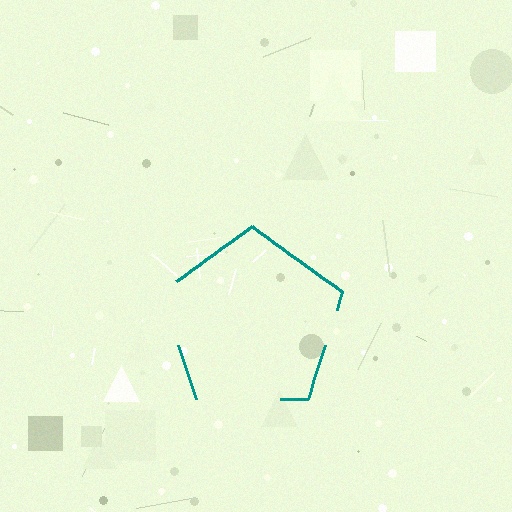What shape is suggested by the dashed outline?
The dashed outline suggests a pentagon.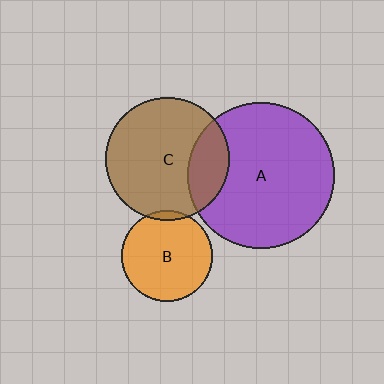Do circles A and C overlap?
Yes.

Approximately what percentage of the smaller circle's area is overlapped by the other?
Approximately 20%.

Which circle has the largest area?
Circle A (purple).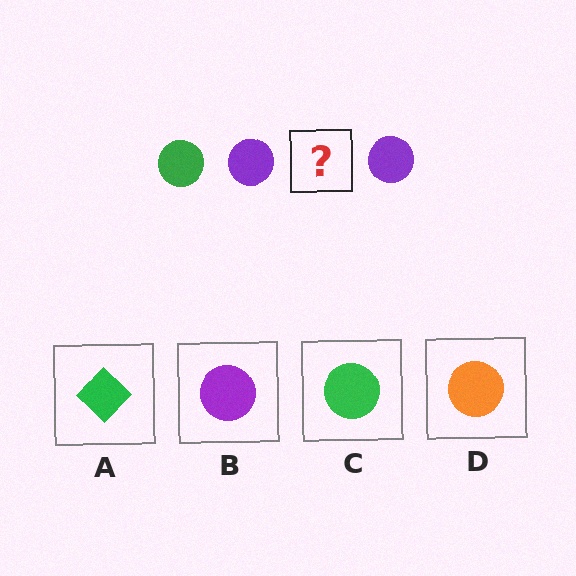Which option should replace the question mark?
Option C.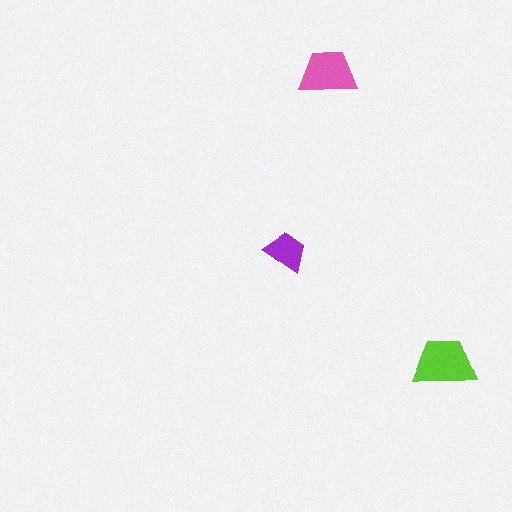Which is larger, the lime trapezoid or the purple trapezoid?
The lime one.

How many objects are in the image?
There are 3 objects in the image.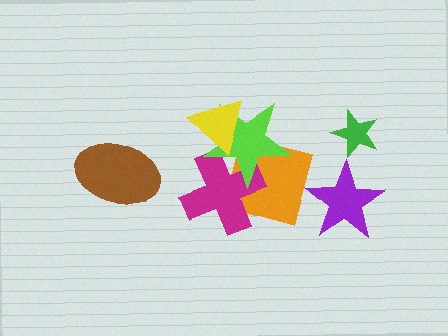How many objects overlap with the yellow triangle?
1 object overlaps with the yellow triangle.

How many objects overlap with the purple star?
0 objects overlap with the purple star.